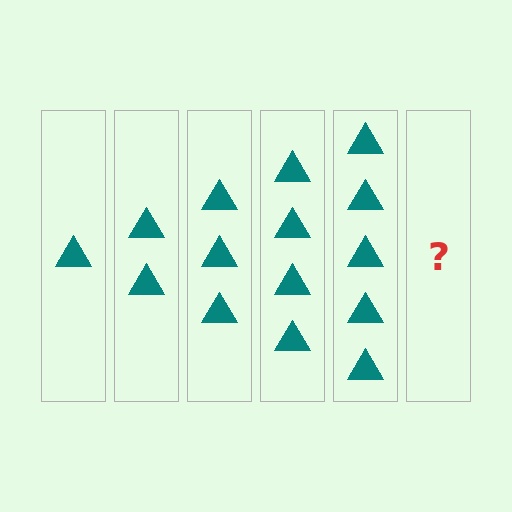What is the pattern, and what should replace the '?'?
The pattern is that each step adds one more triangle. The '?' should be 6 triangles.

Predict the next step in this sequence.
The next step is 6 triangles.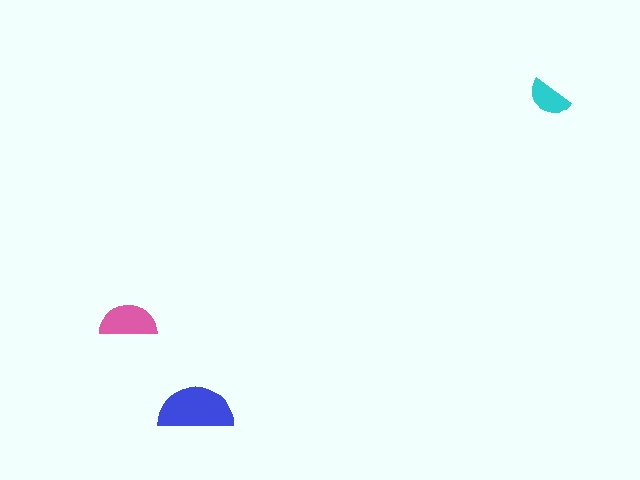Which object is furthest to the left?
The pink semicircle is leftmost.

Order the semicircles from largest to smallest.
the blue one, the pink one, the cyan one.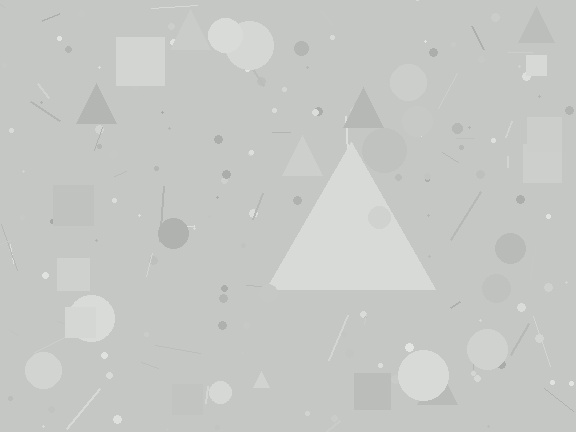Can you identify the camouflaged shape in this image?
The camouflaged shape is a triangle.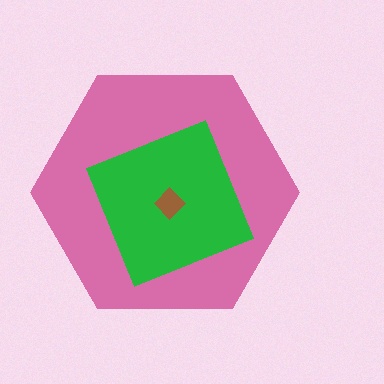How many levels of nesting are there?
3.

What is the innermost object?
The brown diamond.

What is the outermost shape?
The pink hexagon.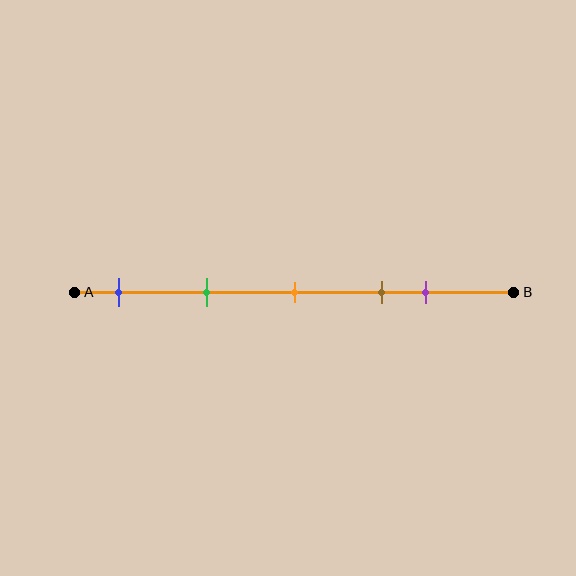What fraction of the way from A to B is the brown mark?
The brown mark is approximately 70% (0.7) of the way from A to B.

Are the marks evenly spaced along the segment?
No, the marks are not evenly spaced.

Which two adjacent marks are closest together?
The brown and purple marks are the closest adjacent pair.